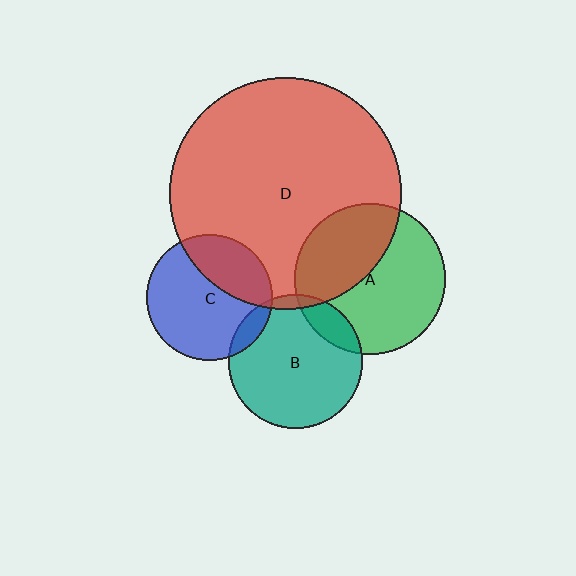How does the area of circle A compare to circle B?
Approximately 1.3 times.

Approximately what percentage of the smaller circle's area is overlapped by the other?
Approximately 5%.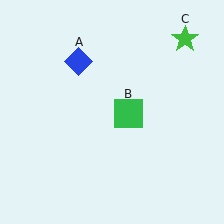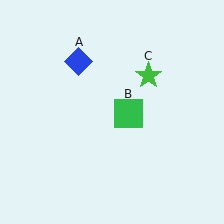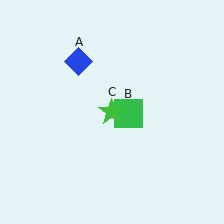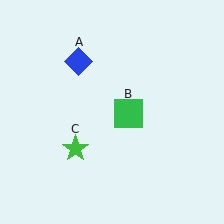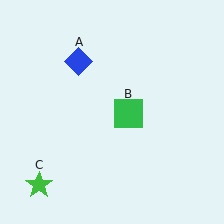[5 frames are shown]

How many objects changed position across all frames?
1 object changed position: green star (object C).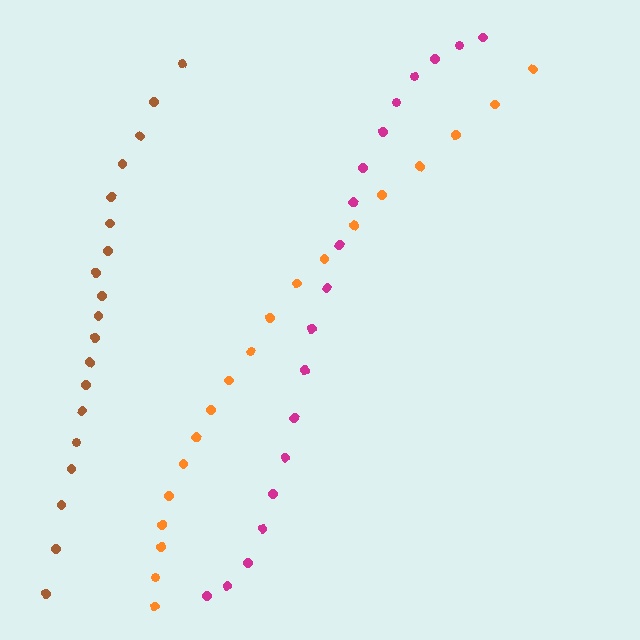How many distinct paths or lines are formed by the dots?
There are 3 distinct paths.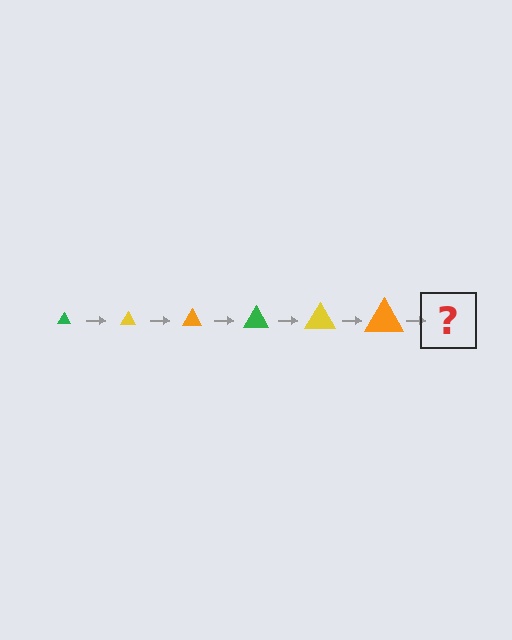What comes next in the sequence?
The next element should be a green triangle, larger than the previous one.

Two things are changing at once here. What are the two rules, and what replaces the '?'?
The two rules are that the triangle grows larger each step and the color cycles through green, yellow, and orange. The '?' should be a green triangle, larger than the previous one.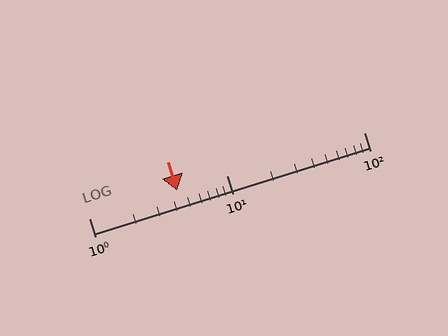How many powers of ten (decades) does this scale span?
The scale spans 2 decades, from 1 to 100.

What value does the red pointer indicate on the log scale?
The pointer indicates approximately 4.4.